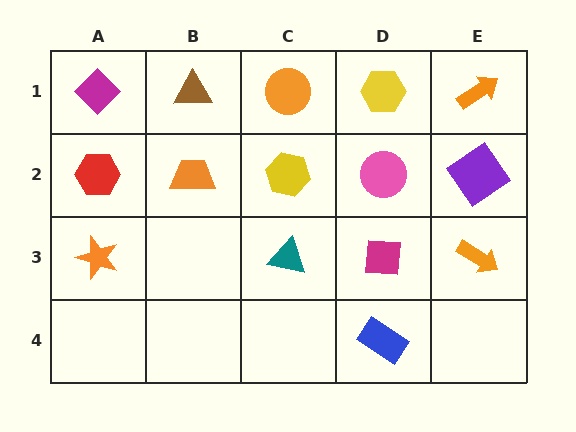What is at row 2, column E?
A purple diamond.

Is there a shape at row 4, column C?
No, that cell is empty.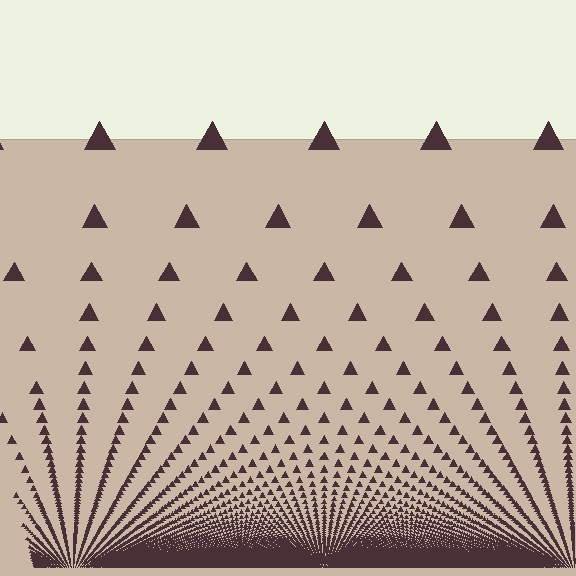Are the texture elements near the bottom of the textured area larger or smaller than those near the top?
Smaller. The gradient is inverted — elements near the bottom are smaller and denser.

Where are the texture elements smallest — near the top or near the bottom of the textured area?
Near the bottom.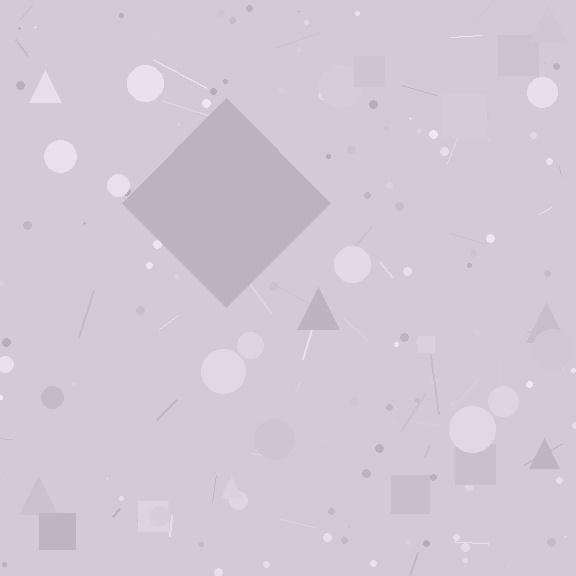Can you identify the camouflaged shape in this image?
The camouflaged shape is a diamond.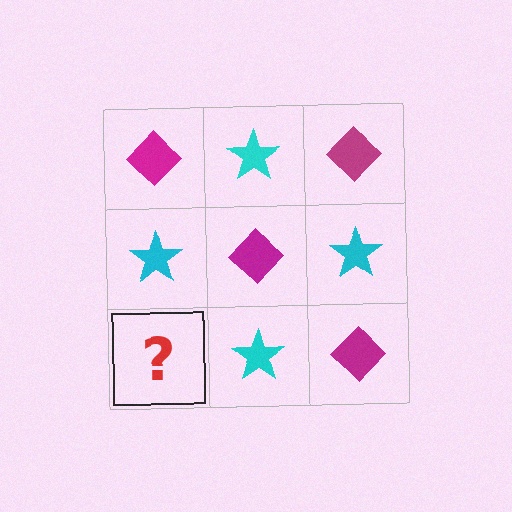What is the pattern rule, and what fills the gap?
The rule is that it alternates magenta diamond and cyan star in a checkerboard pattern. The gap should be filled with a magenta diamond.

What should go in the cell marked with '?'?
The missing cell should contain a magenta diamond.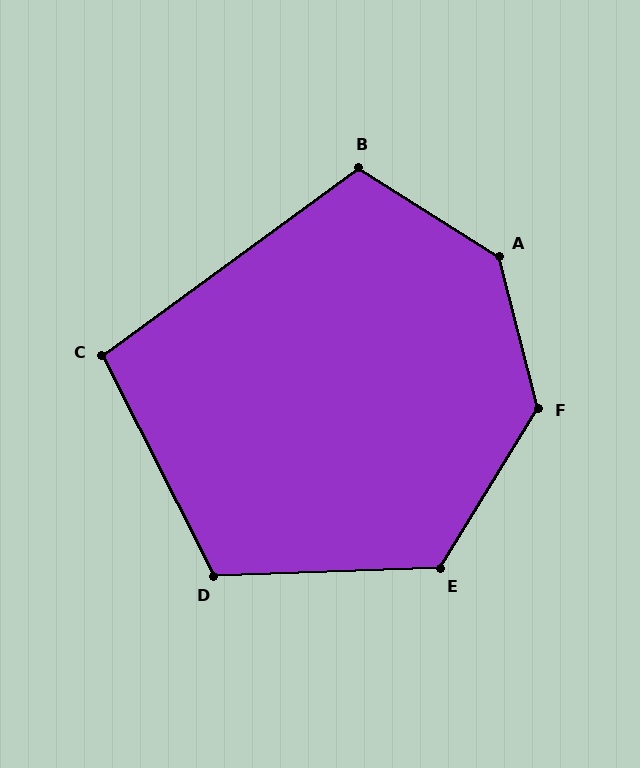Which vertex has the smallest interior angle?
C, at approximately 99 degrees.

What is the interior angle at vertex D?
Approximately 115 degrees (obtuse).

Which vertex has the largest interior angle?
A, at approximately 137 degrees.